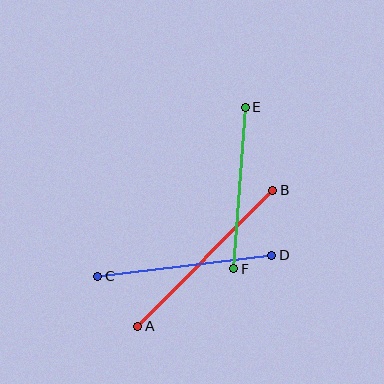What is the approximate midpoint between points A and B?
The midpoint is at approximately (205, 258) pixels.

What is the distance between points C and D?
The distance is approximately 175 pixels.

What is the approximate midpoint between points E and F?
The midpoint is at approximately (239, 188) pixels.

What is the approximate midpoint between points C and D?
The midpoint is at approximately (185, 266) pixels.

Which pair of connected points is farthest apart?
Points A and B are farthest apart.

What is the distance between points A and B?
The distance is approximately 192 pixels.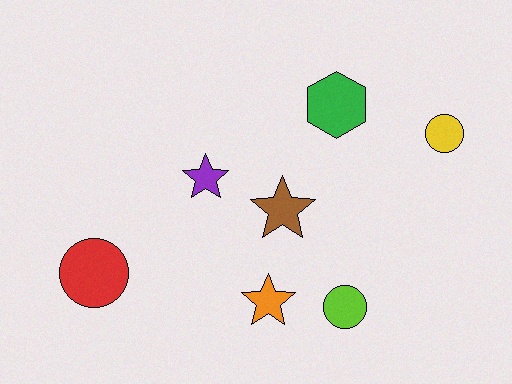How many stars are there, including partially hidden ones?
There are 3 stars.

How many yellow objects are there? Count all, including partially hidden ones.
There is 1 yellow object.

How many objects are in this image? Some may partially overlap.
There are 7 objects.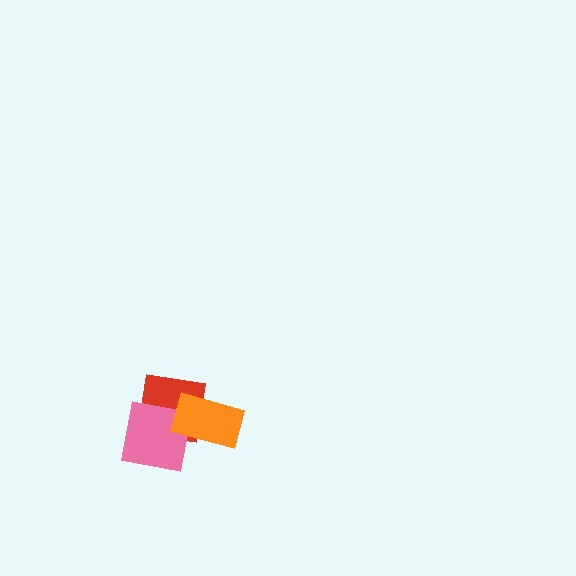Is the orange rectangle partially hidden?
No, no other shape covers it.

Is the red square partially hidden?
Yes, it is partially covered by another shape.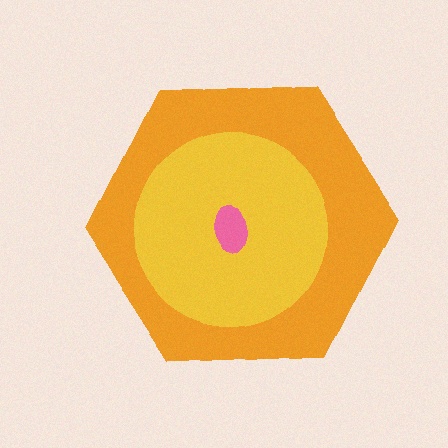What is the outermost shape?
The orange hexagon.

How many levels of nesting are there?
3.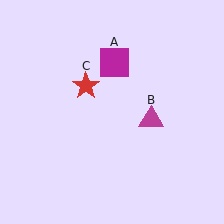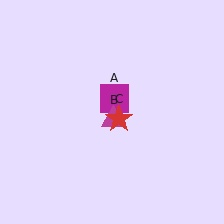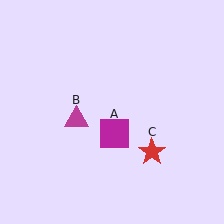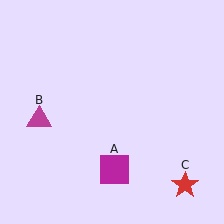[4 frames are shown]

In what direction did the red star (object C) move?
The red star (object C) moved down and to the right.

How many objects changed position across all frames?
3 objects changed position: magenta square (object A), magenta triangle (object B), red star (object C).